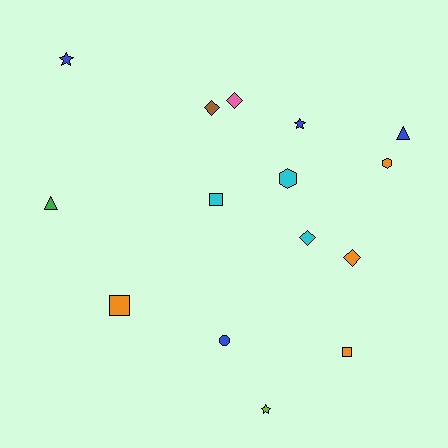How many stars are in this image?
There are 3 stars.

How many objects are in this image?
There are 15 objects.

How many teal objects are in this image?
There are no teal objects.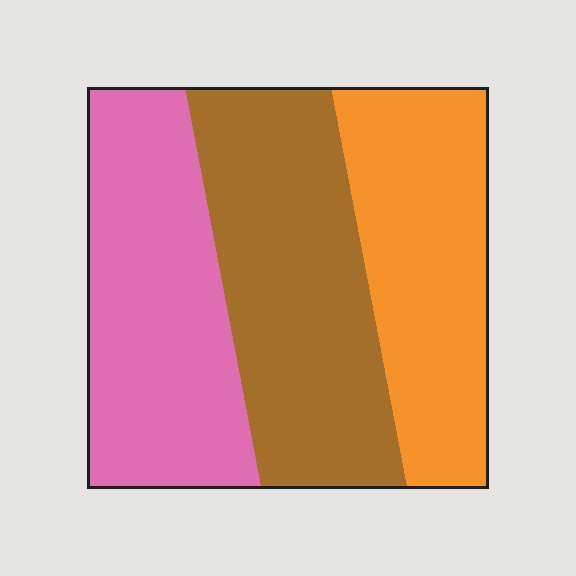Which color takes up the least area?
Orange, at roughly 30%.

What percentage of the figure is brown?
Brown covers about 35% of the figure.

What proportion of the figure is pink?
Pink takes up about one third (1/3) of the figure.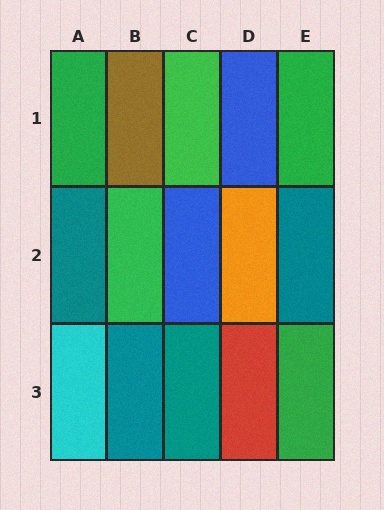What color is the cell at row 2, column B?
Green.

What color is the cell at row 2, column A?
Teal.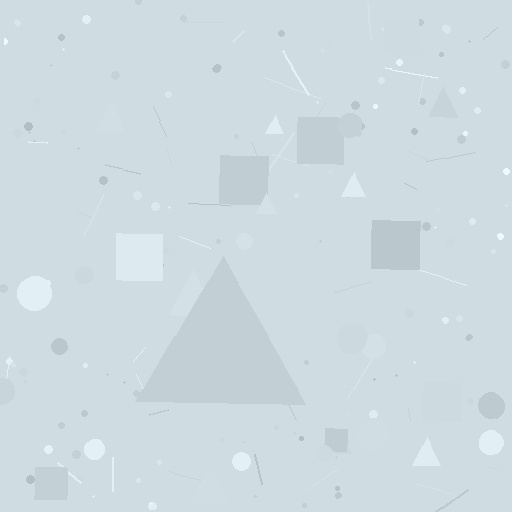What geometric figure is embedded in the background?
A triangle is embedded in the background.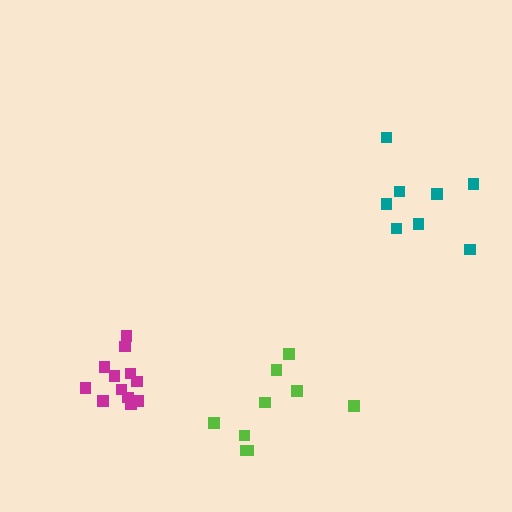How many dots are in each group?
Group 1: 9 dots, Group 2: 12 dots, Group 3: 8 dots (29 total).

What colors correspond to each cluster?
The clusters are colored: lime, magenta, teal.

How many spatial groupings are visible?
There are 3 spatial groupings.